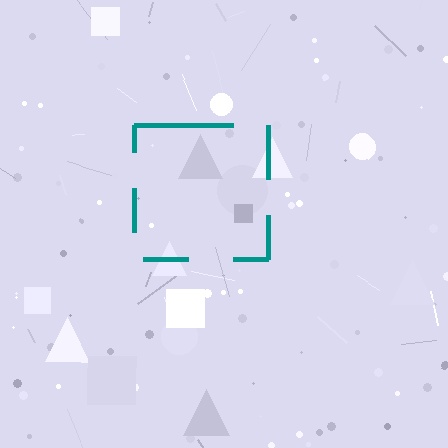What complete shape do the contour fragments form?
The contour fragments form a square.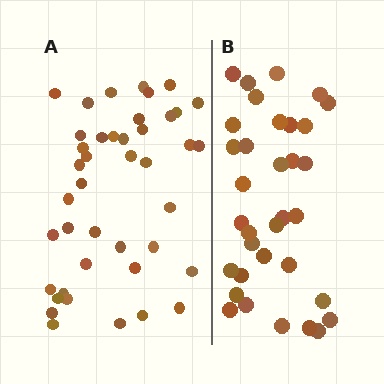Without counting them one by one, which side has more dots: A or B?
Region A (the left region) has more dots.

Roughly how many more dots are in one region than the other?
Region A has roughly 8 or so more dots than region B.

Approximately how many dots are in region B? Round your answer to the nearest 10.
About 30 dots. (The exact count is 34, which rounds to 30.)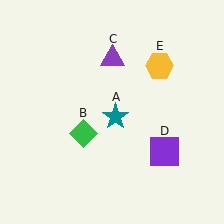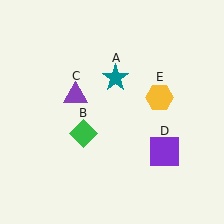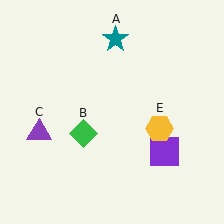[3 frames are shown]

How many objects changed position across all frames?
3 objects changed position: teal star (object A), purple triangle (object C), yellow hexagon (object E).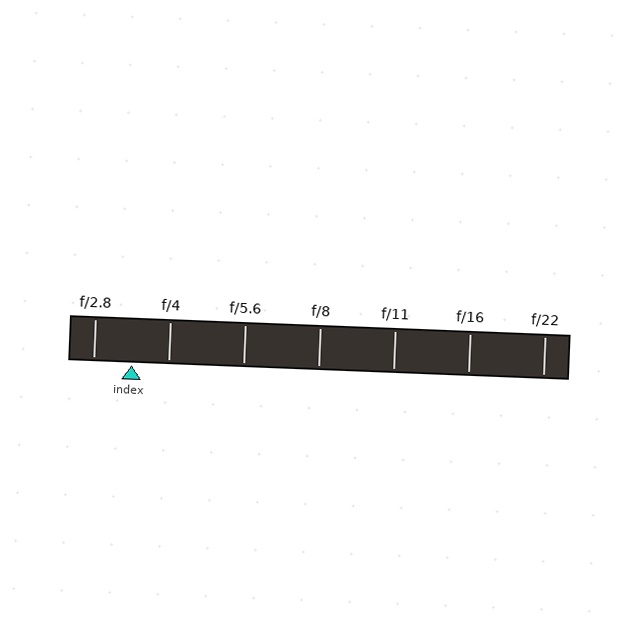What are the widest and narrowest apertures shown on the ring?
The widest aperture shown is f/2.8 and the narrowest is f/22.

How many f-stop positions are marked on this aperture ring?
There are 7 f-stop positions marked.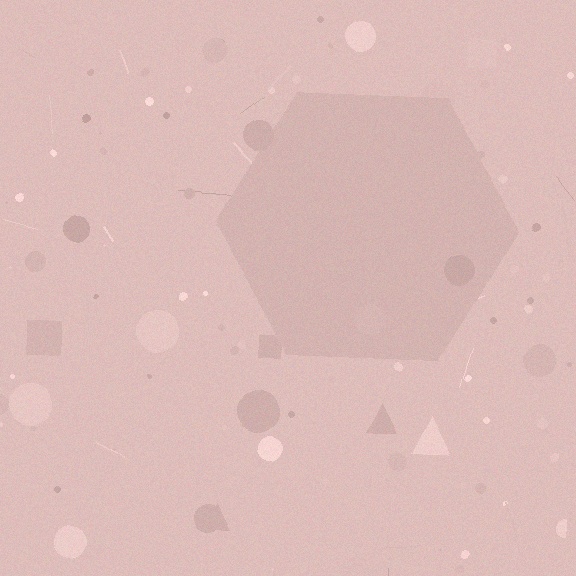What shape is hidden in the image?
A hexagon is hidden in the image.